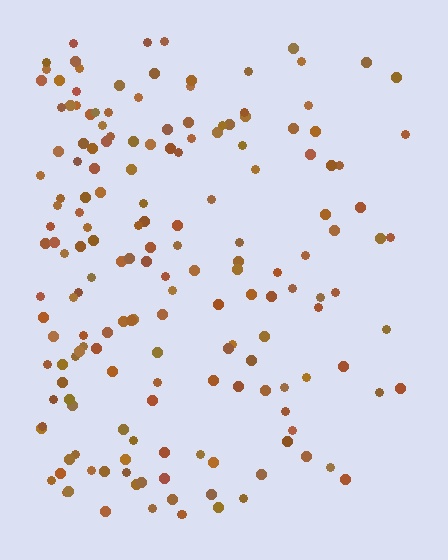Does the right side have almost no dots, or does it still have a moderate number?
Still a moderate number, just noticeably fewer than the left.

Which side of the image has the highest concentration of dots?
The left.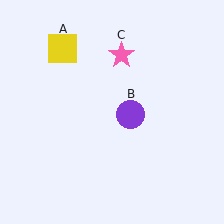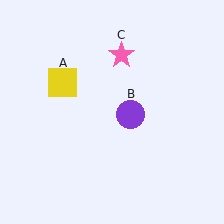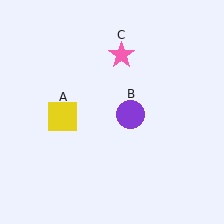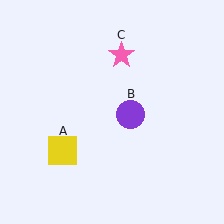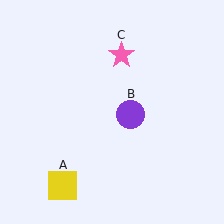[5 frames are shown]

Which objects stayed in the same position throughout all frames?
Purple circle (object B) and pink star (object C) remained stationary.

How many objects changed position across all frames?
1 object changed position: yellow square (object A).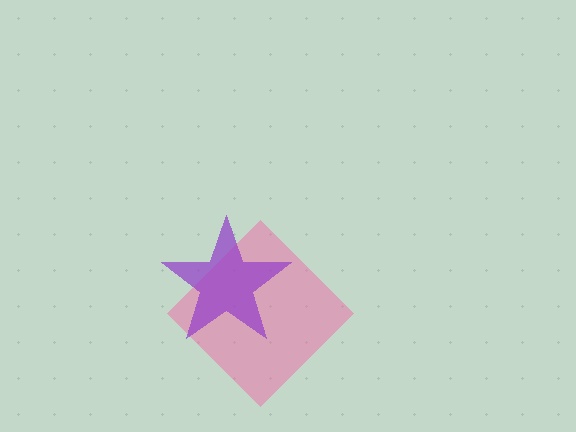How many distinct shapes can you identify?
There are 2 distinct shapes: a pink diamond, a purple star.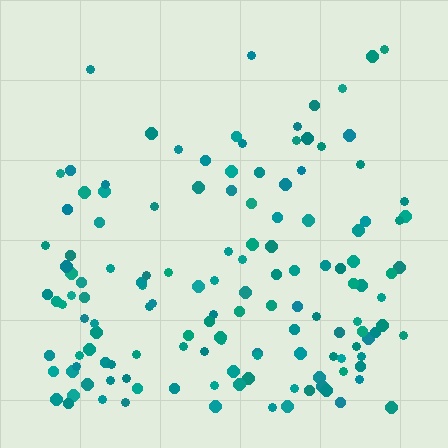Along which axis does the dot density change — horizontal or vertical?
Vertical.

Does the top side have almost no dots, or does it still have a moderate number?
Still a moderate number, just noticeably fewer than the bottom.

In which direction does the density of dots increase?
From top to bottom, with the bottom side densest.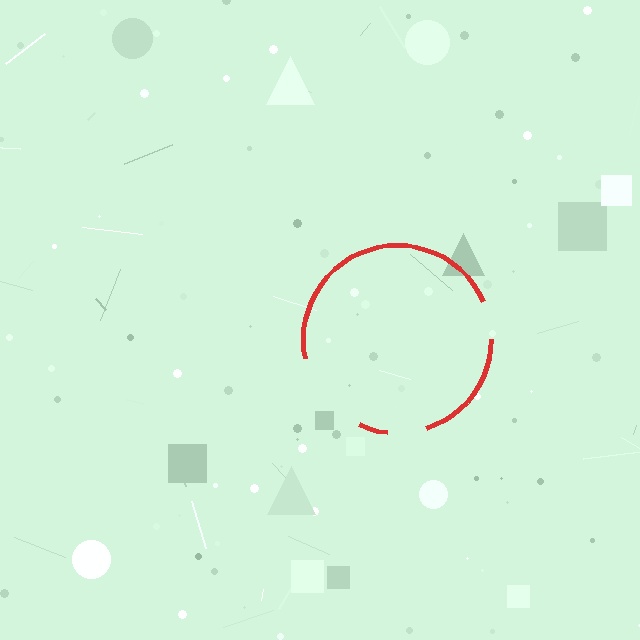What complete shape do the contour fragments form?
The contour fragments form a circle.